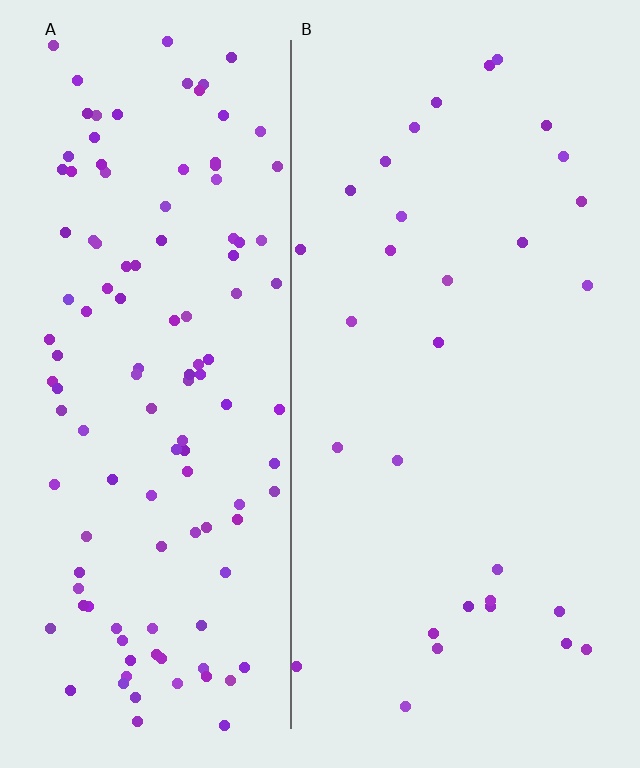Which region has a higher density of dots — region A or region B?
A (the left).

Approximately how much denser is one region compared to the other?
Approximately 4.0× — region A over region B.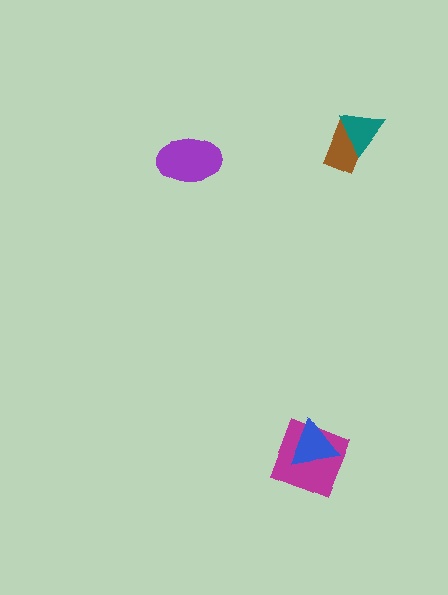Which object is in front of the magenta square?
The blue triangle is in front of the magenta square.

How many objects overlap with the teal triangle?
1 object overlaps with the teal triangle.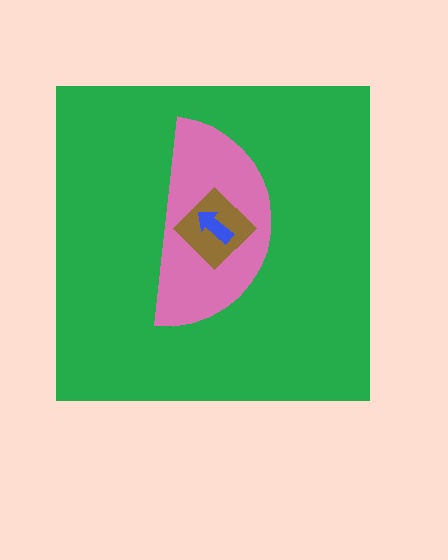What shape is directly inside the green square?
The pink semicircle.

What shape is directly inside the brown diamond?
The blue arrow.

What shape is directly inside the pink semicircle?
The brown diamond.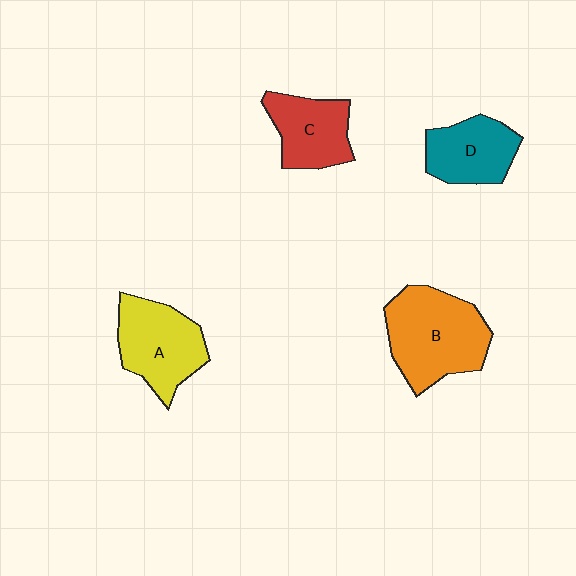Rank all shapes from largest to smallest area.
From largest to smallest: B (orange), A (yellow), D (teal), C (red).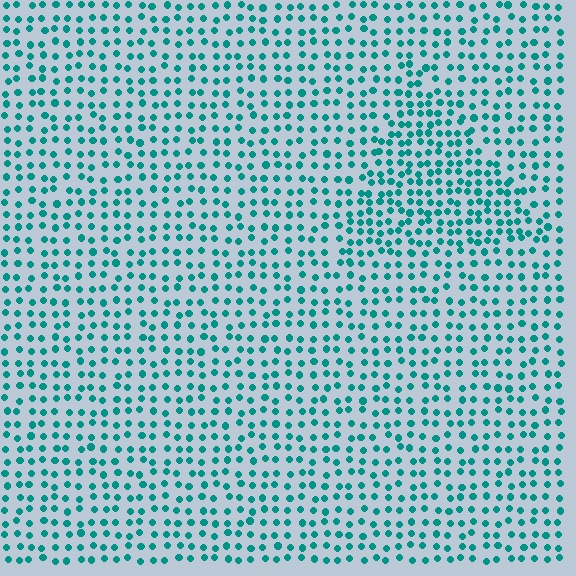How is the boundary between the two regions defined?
The boundary is defined by a change in element density (approximately 1.5x ratio). All elements are the same color, size, and shape.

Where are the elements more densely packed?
The elements are more densely packed inside the triangle boundary.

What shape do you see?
I see a triangle.